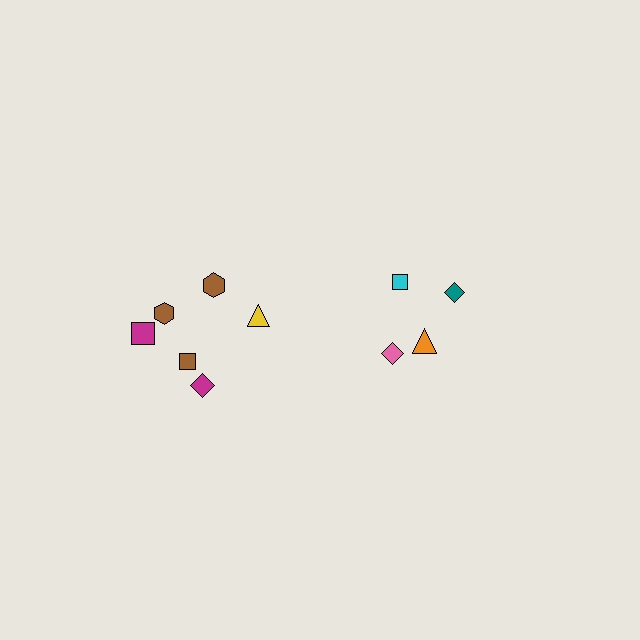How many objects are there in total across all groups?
There are 10 objects.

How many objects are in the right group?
There are 4 objects.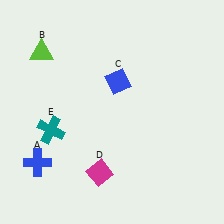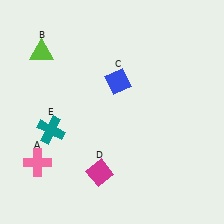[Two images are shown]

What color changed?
The cross (A) changed from blue in Image 1 to pink in Image 2.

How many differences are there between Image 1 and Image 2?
There is 1 difference between the two images.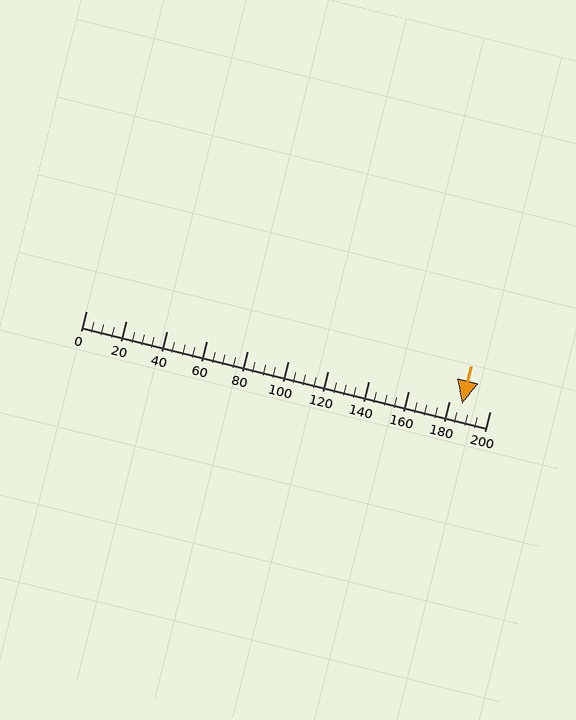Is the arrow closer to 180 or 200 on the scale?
The arrow is closer to 180.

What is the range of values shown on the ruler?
The ruler shows values from 0 to 200.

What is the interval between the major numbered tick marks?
The major tick marks are spaced 20 units apart.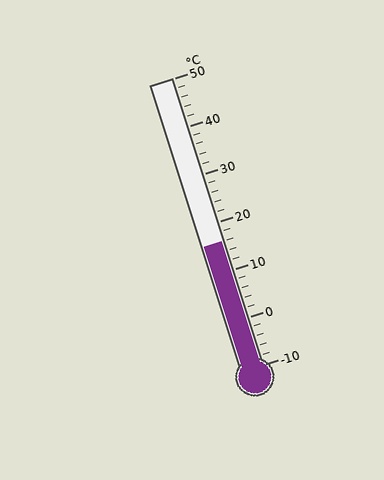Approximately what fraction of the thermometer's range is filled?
The thermometer is filled to approximately 45% of its range.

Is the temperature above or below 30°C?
The temperature is below 30°C.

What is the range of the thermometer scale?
The thermometer scale ranges from -10°C to 50°C.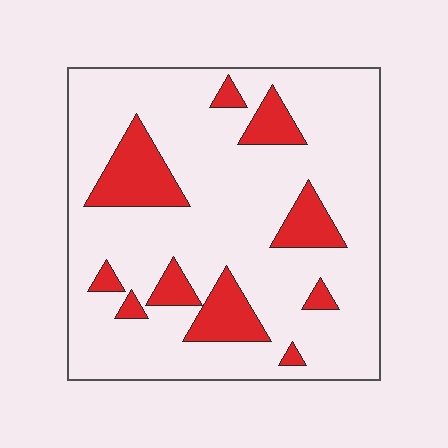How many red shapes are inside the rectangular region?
10.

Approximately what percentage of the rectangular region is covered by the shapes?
Approximately 20%.